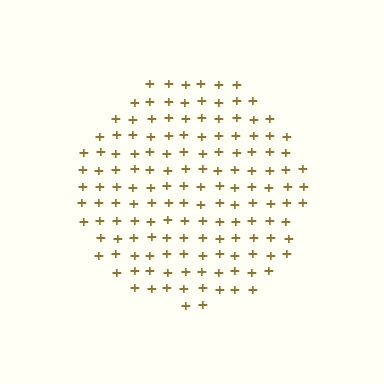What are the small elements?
The small elements are plus signs.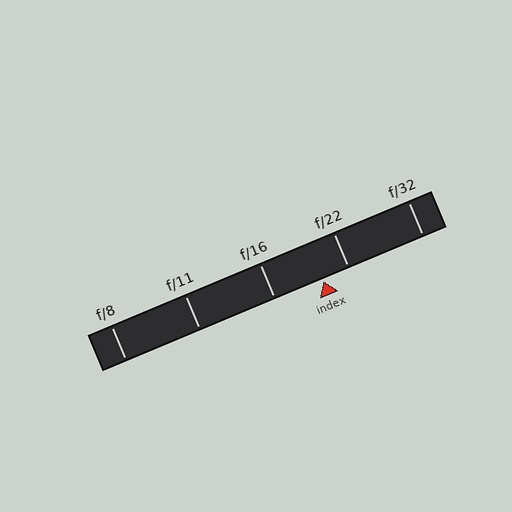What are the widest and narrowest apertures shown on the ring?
The widest aperture shown is f/8 and the narrowest is f/32.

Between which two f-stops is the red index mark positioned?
The index mark is between f/16 and f/22.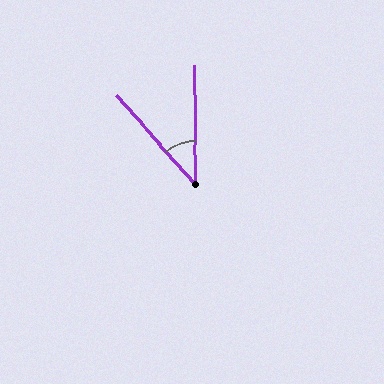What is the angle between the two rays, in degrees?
Approximately 41 degrees.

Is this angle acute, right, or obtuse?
It is acute.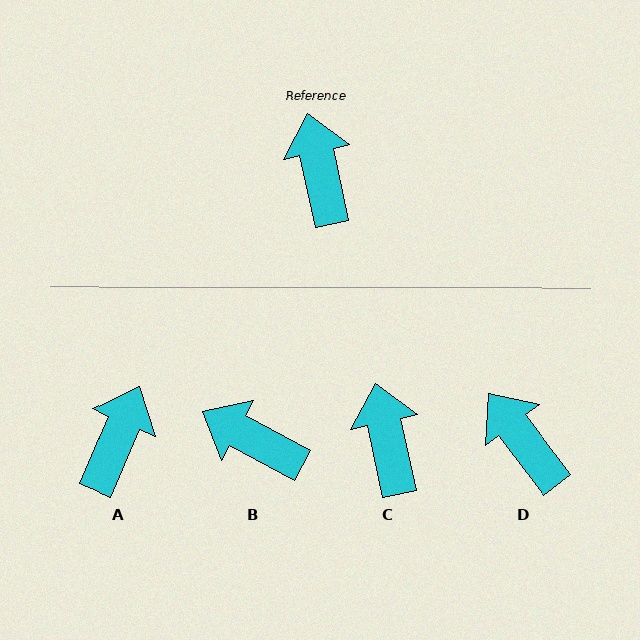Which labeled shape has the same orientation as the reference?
C.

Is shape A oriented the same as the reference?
No, it is off by about 36 degrees.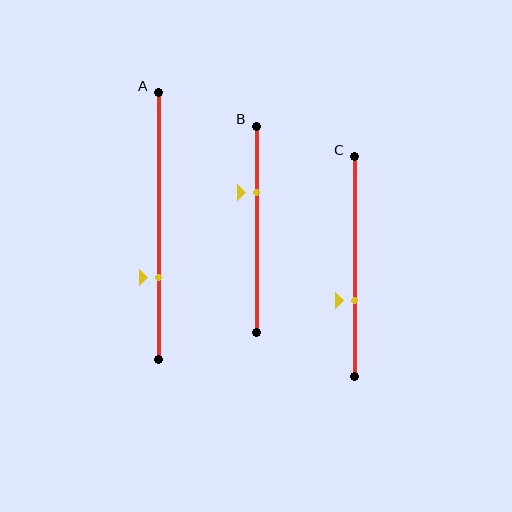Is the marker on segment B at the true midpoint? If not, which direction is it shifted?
No, the marker on segment B is shifted upward by about 18% of the segment length.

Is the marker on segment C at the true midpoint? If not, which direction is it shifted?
No, the marker on segment C is shifted downward by about 16% of the segment length.